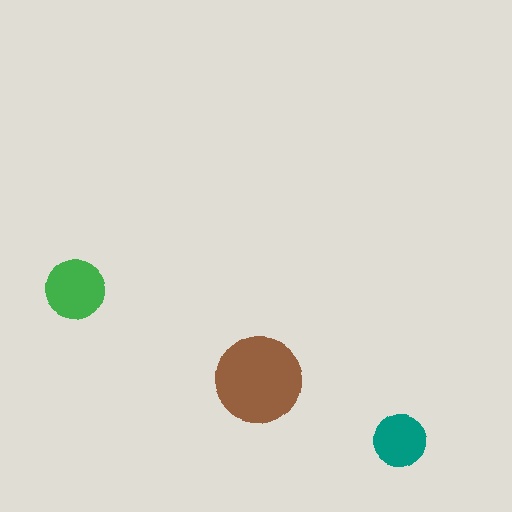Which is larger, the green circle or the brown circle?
The brown one.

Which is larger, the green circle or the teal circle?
The green one.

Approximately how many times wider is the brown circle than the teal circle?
About 1.5 times wider.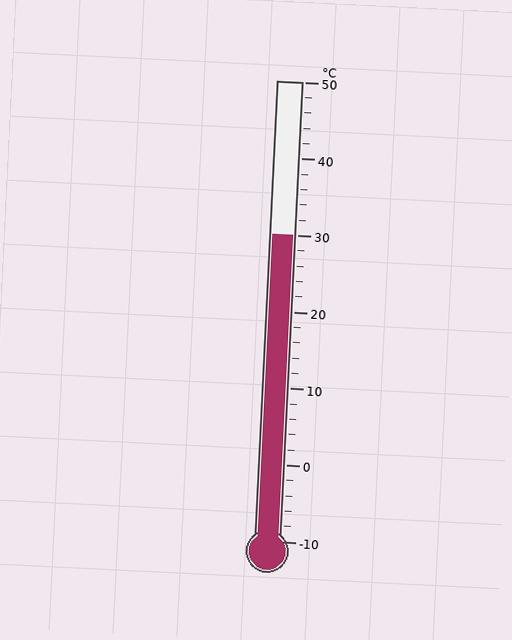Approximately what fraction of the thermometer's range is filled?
The thermometer is filled to approximately 65% of its range.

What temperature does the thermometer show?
The thermometer shows approximately 30°C.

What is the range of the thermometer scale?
The thermometer scale ranges from -10°C to 50°C.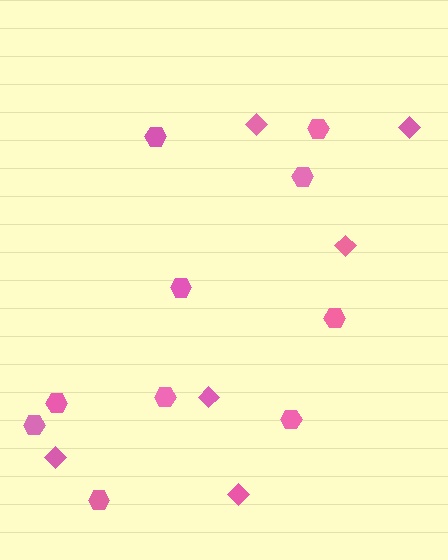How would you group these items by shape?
There are 2 groups: one group of diamonds (6) and one group of hexagons (10).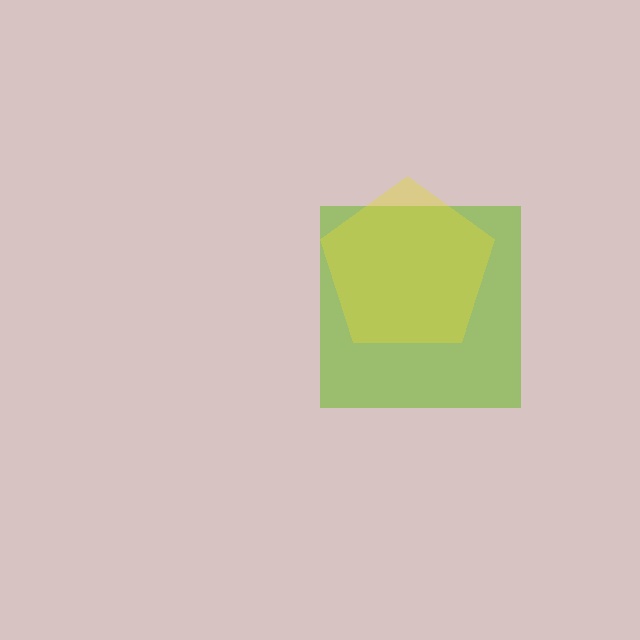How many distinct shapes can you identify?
There are 2 distinct shapes: a lime square, a yellow pentagon.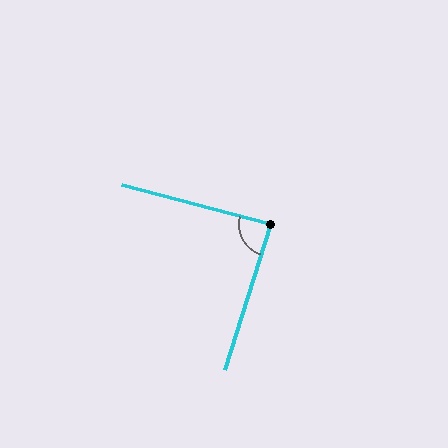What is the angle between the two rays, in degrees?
Approximately 87 degrees.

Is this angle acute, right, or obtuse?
It is approximately a right angle.